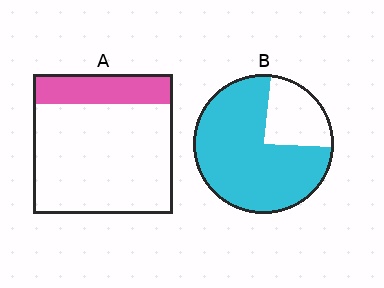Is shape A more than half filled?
No.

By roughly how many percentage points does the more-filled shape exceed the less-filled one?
By roughly 55 percentage points (B over A).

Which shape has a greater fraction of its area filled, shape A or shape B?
Shape B.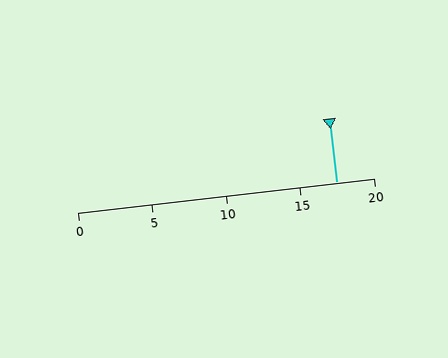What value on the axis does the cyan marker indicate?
The marker indicates approximately 17.5.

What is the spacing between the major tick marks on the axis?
The major ticks are spaced 5 apart.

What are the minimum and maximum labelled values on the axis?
The axis runs from 0 to 20.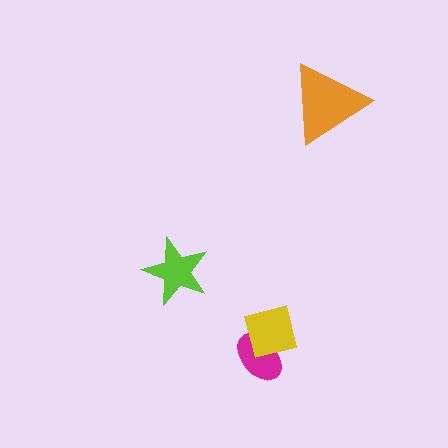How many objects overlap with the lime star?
0 objects overlap with the lime star.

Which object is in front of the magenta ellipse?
The yellow square is in front of the magenta ellipse.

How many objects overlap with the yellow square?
1 object overlaps with the yellow square.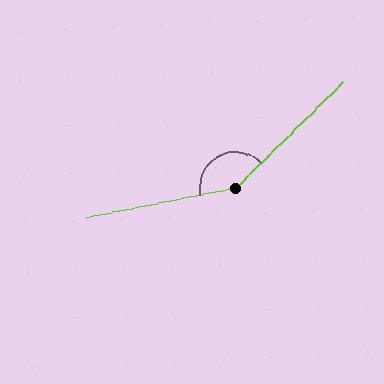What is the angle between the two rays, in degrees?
Approximately 147 degrees.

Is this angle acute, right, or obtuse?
It is obtuse.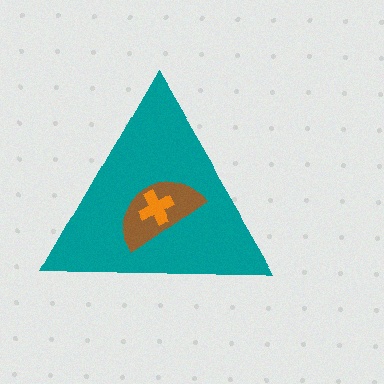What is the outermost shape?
The teal triangle.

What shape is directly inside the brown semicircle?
The orange cross.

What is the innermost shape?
The orange cross.